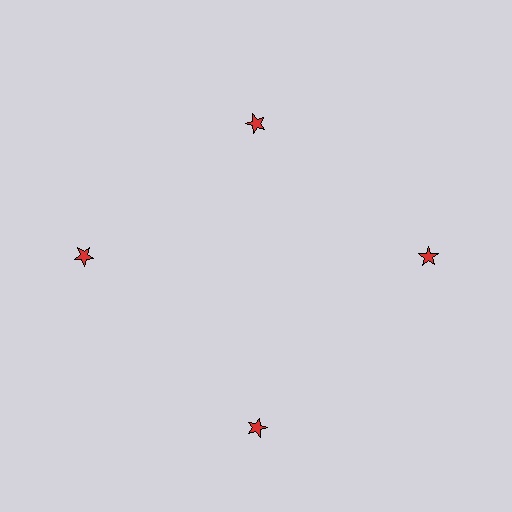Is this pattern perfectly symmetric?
No. The 4 red stars are arranged in a ring, but one element near the 12 o'clock position is pulled inward toward the center, breaking the 4-fold rotational symmetry.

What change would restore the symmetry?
The symmetry would be restored by moving it outward, back onto the ring so that all 4 stars sit at equal angles and equal distance from the center.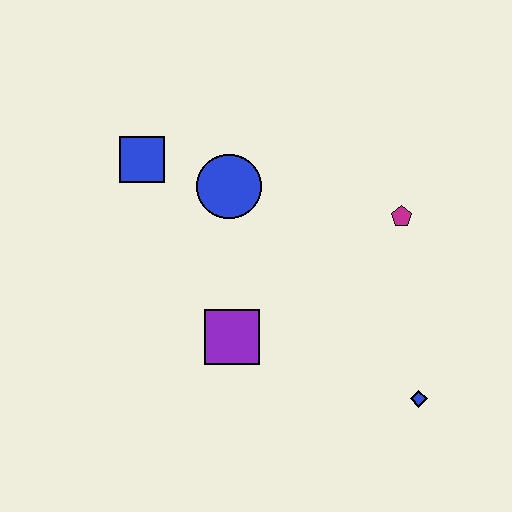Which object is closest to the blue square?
The blue circle is closest to the blue square.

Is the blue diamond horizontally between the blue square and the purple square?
No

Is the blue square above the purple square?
Yes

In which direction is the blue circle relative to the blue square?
The blue circle is to the right of the blue square.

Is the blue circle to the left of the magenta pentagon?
Yes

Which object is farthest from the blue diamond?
The blue square is farthest from the blue diamond.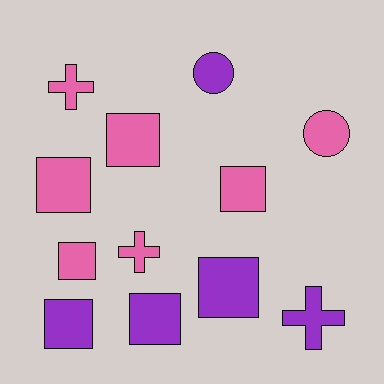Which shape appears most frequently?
Square, with 7 objects.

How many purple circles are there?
There is 1 purple circle.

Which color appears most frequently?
Pink, with 7 objects.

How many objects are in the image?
There are 12 objects.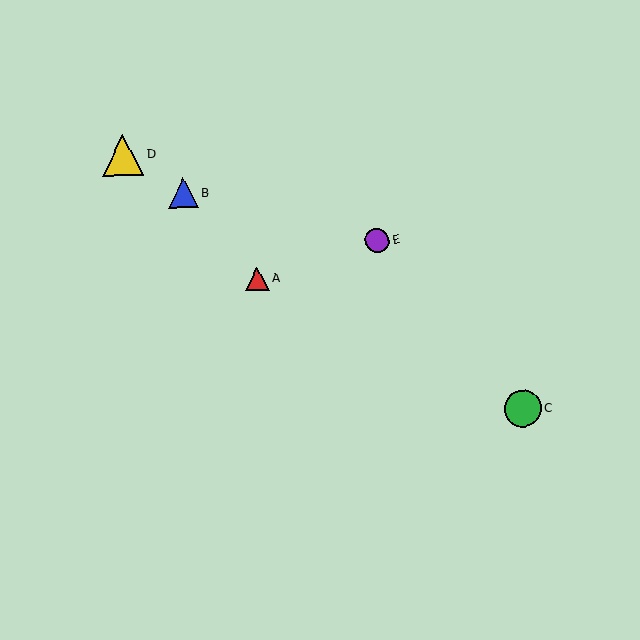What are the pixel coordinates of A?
Object A is at (257, 279).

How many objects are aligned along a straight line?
3 objects (B, C, D) are aligned along a straight line.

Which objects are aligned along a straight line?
Objects B, C, D are aligned along a straight line.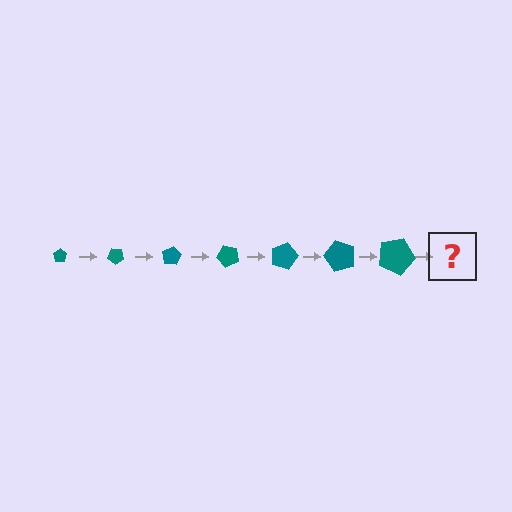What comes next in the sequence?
The next element should be a pentagon, larger than the previous one and rotated 280 degrees from the start.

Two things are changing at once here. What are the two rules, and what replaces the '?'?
The two rules are that the pentagon grows larger each step and it rotates 40 degrees each step. The '?' should be a pentagon, larger than the previous one and rotated 280 degrees from the start.